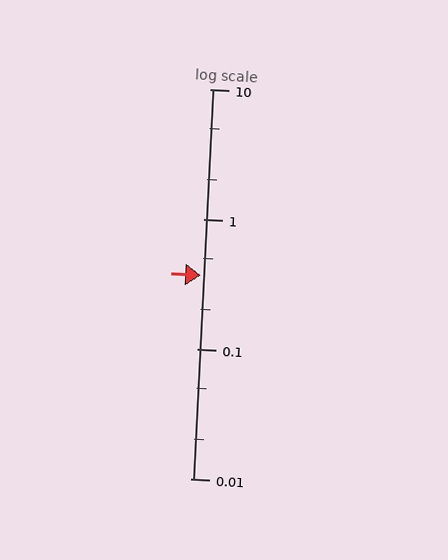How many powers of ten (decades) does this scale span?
The scale spans 3 decades, from 0.01 to 10.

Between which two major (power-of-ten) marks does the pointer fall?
The pointer is between 0.1 and 1.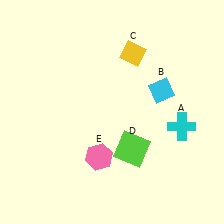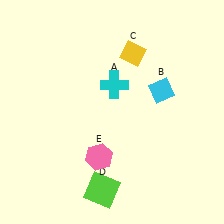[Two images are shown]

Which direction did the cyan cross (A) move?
The cyan cross (A) moved left.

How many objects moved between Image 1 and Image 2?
2 objects moved between the two images.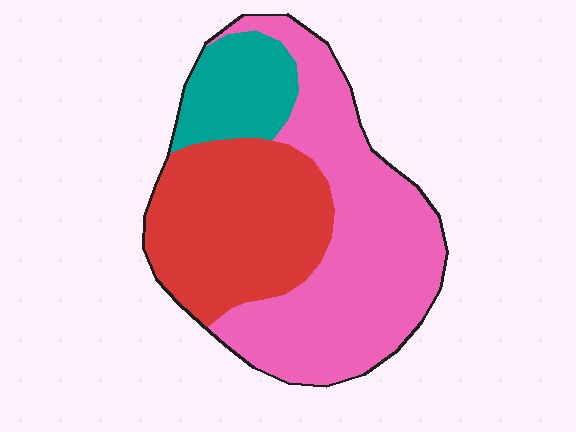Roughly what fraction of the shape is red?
Red covers around 35% of the shape.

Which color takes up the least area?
Teal, at roughly 15%.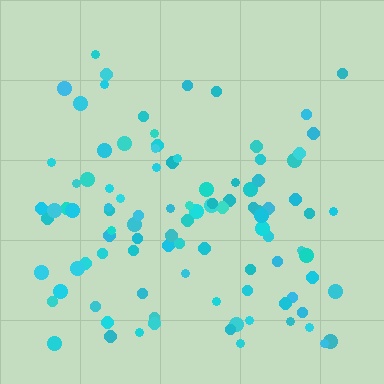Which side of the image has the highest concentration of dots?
The bottom.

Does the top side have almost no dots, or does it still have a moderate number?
Still a moderate number, just noticeably fewer than the bottom.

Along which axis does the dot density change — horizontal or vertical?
Vertical.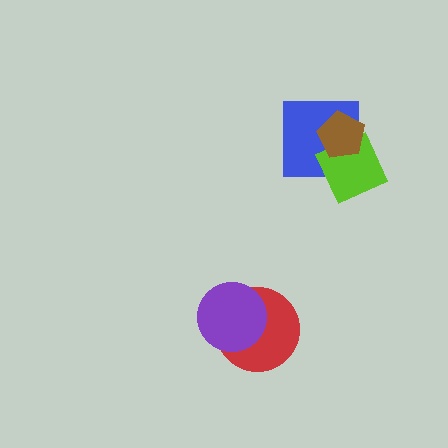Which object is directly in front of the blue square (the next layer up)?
The lime diamond is directly in front of the blue square.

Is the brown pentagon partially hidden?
No, no other shape covers it.